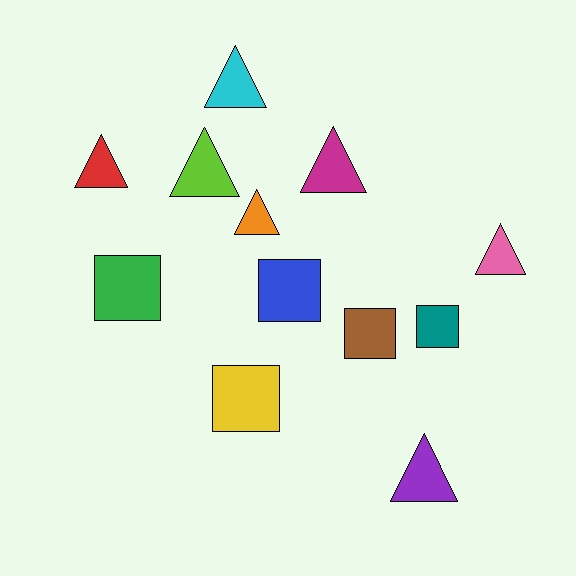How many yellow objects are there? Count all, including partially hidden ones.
There is 1 yellow object.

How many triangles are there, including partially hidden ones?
There are 7 triangles.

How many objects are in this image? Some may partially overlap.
There are 12 objects.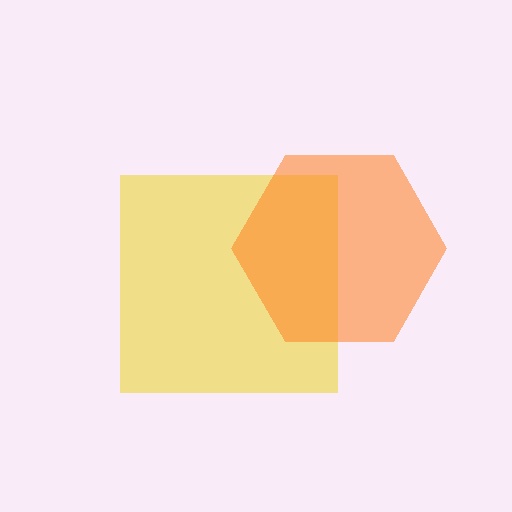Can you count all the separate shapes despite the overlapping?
Yes, there are 2 separate shapes.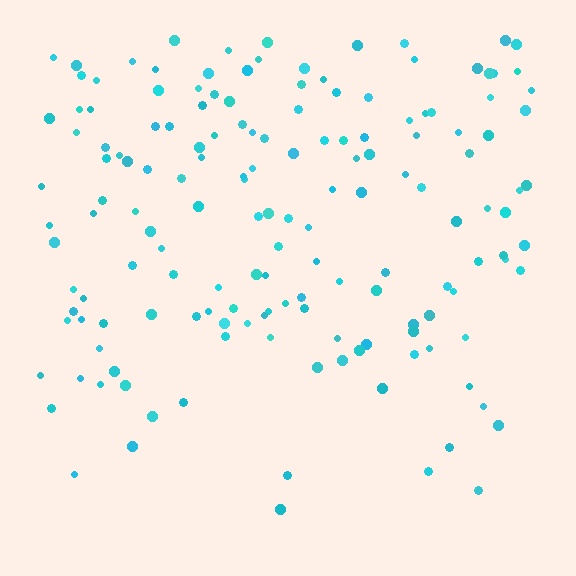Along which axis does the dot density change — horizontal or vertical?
Vertical.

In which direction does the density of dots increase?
From bottom to top, with the top side densest.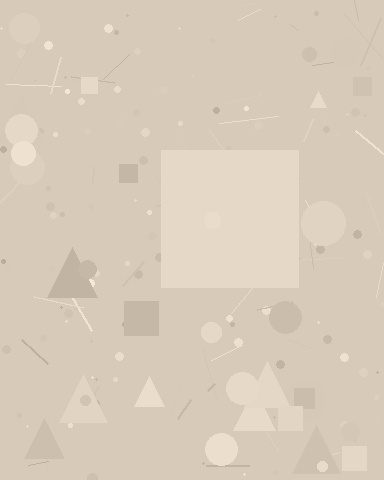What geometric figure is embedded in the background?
A square is embedded in the background.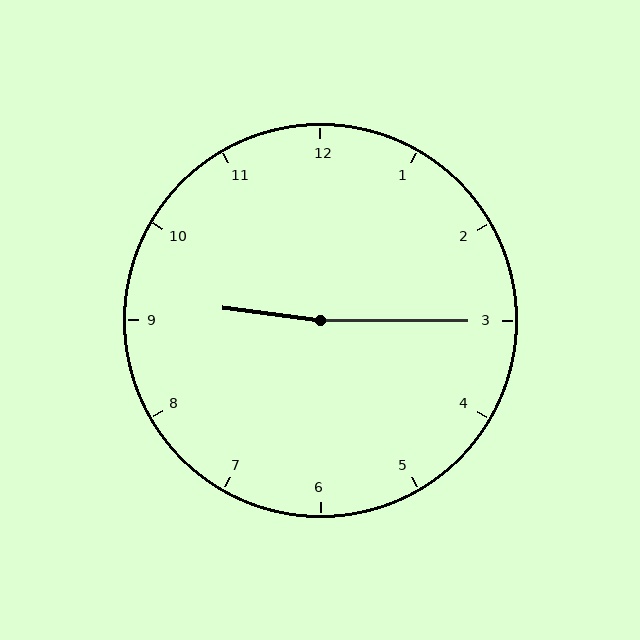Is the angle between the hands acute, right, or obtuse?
It is obtuse.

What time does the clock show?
9:15.